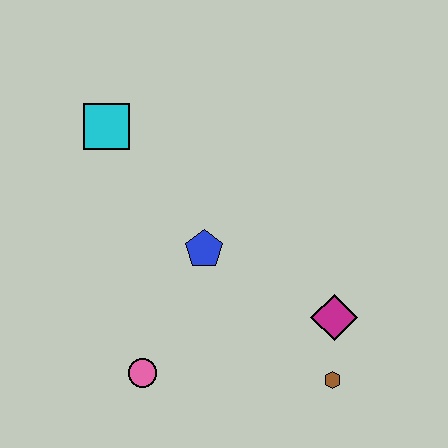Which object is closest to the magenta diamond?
The brown hexagon is closest to the magenta diamond.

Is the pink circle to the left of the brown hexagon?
Yes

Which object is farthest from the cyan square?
The brown hexagon is farthest from the cyan square.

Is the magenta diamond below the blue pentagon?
Yes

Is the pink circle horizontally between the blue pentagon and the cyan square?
Yes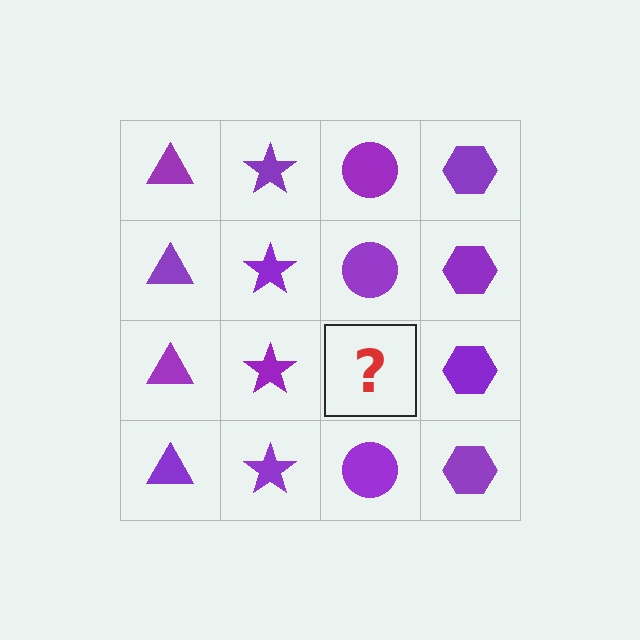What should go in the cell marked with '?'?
The missing cell should contain a purple circle.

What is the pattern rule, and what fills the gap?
The rule is that each column has a consistent shape. The gap should be filled with a purple circle.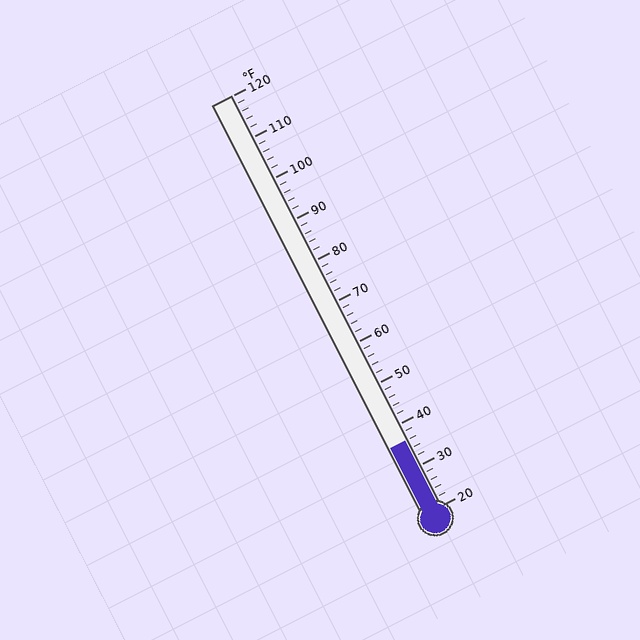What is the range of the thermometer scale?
The thermometer scale ranges from 20°F to 120°F.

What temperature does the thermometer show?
The thermometer shows approximately 36°F.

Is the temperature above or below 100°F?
The temperature is below 100°F.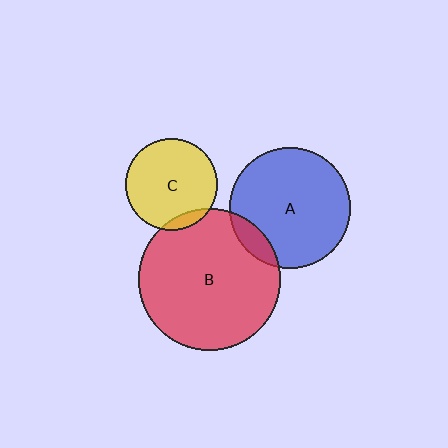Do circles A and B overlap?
Yes.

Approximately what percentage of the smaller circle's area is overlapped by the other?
Approximately 10%.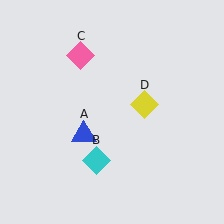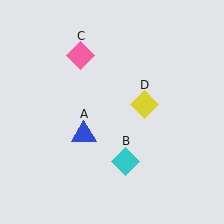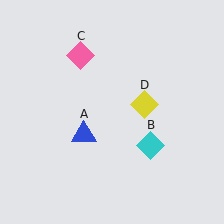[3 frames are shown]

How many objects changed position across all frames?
1 object changed position: cyan diamond (object B).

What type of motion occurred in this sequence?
The cyan diamond (object B) rotated counterclockwise around the center of the scene.